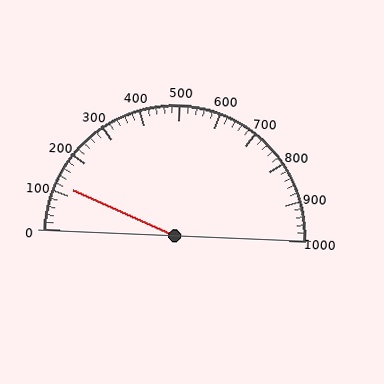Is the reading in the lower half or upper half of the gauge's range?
The reading is in the lower half of the range (0 to 1000).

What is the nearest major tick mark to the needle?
The nearest major tick mark is 100.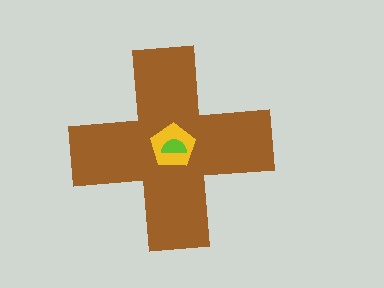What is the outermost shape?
The brown cross.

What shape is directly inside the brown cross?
The yellow pentagon.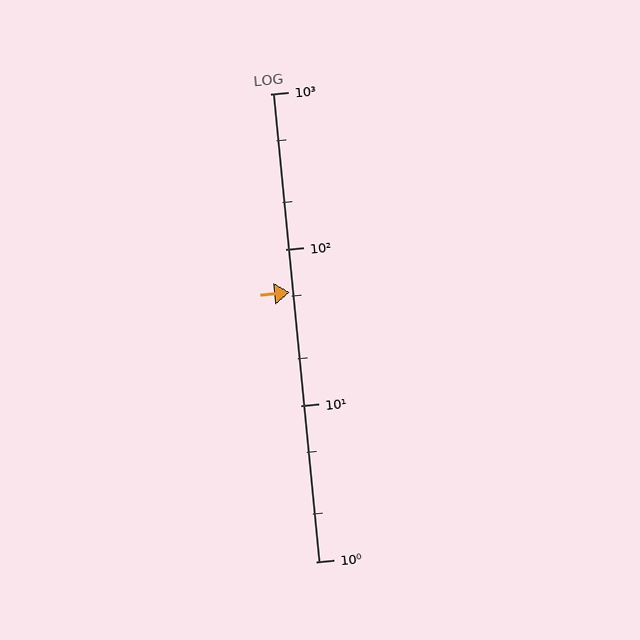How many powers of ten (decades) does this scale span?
The scale spans 3 decades, from 1 to 1000.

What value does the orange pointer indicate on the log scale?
The pointer indicates approximately 53.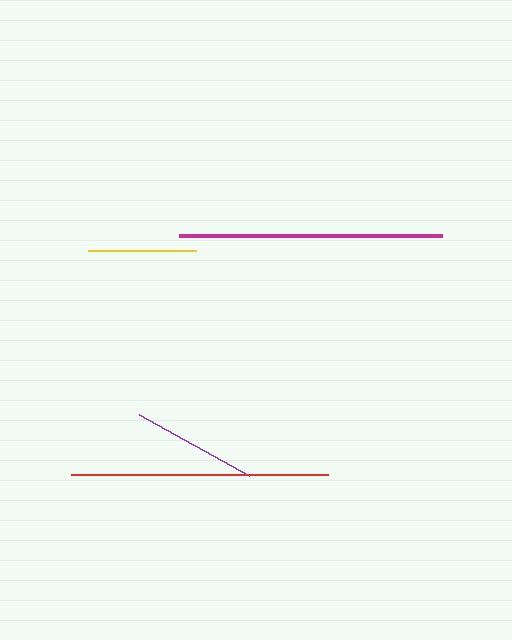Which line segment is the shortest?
The yellow line is the shortest at approximately 108 pixels.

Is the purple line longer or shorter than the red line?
The red line is longer than the purple line.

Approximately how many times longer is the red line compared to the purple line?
The red line is approximately 2.0 times the length of the purple line.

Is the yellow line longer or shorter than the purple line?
The purple line is longer than the yellow line.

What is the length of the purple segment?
The purple segment is approximately 126 pixels long.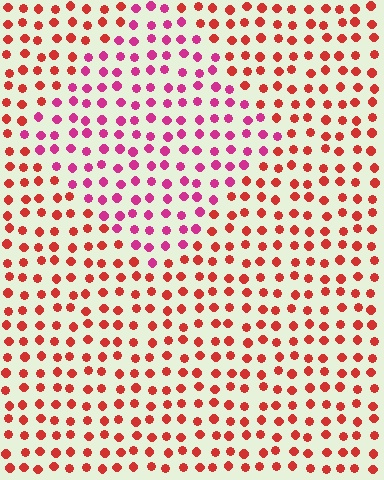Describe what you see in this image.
The image is filled with small red elements in a uniform arrangement. A diamond-shaped region is visible where the elements are tinted to a slightly different hue, forming a subtle color boundary.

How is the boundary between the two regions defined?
The boundary is defined purely by a slight shift in hue (about 38 degrees). Spacing, size, and orientation are identical on both sides.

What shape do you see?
I see a diamond.